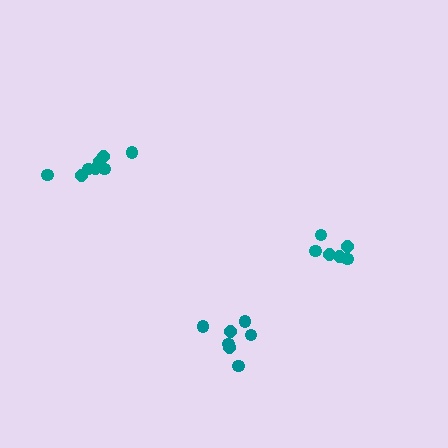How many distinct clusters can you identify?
There are 3 distinct clusters.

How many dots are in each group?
Group 1: 8 dots, Group 2: 6 dots, Group 3: 7 dots (21 total).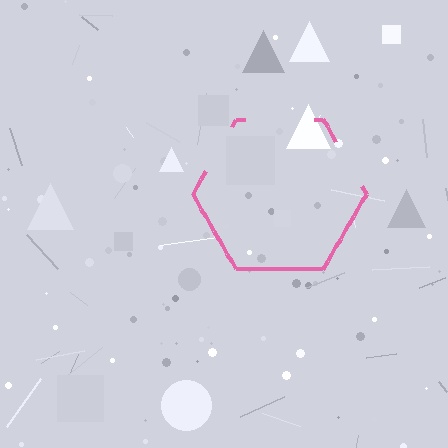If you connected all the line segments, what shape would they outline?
They would outline a hexagon.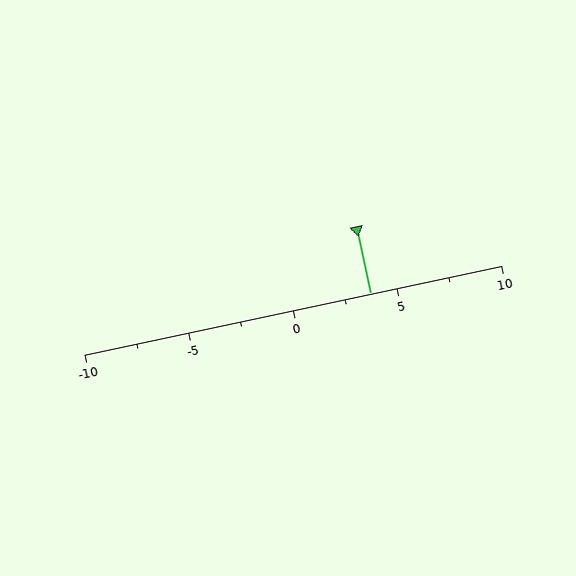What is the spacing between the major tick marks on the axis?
The major ticks are spaced 5 apart.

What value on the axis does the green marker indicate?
The marker indicates approximately 3.8.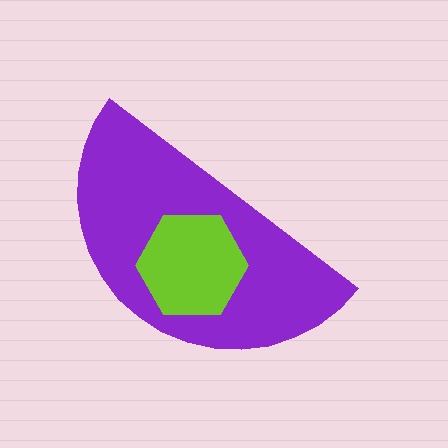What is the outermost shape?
The purple semicircle.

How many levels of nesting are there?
2.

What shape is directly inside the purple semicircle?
The lime hexagon.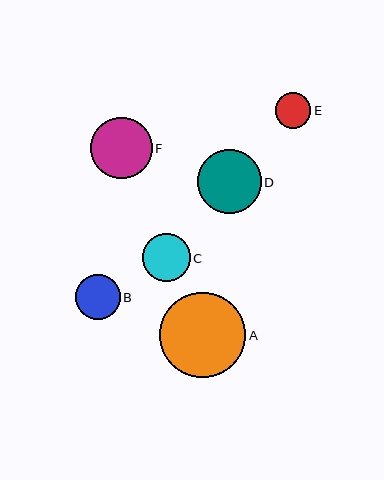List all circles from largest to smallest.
From largest to smallest: A, D, F, C, B, E.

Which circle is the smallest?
Circle E is the smallest with a size of approximately 36 pixels.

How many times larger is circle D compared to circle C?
Circle D is approximately 1.3 times the size of circle C.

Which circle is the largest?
Circle A is the largest with a size of approximately 86 pixels.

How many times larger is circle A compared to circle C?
Circle A is approximately 1.8 times the size of circle C.